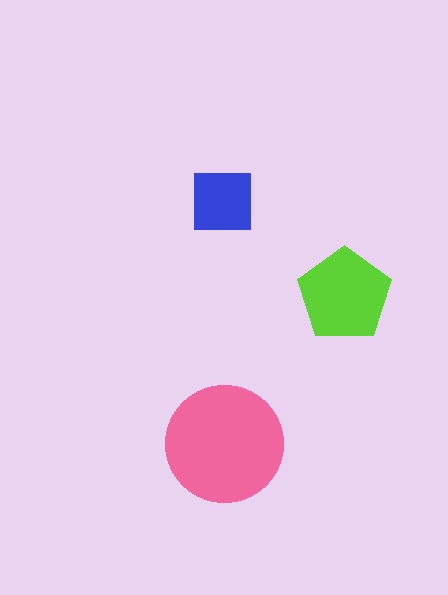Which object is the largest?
The pink circle.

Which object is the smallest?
The blue square.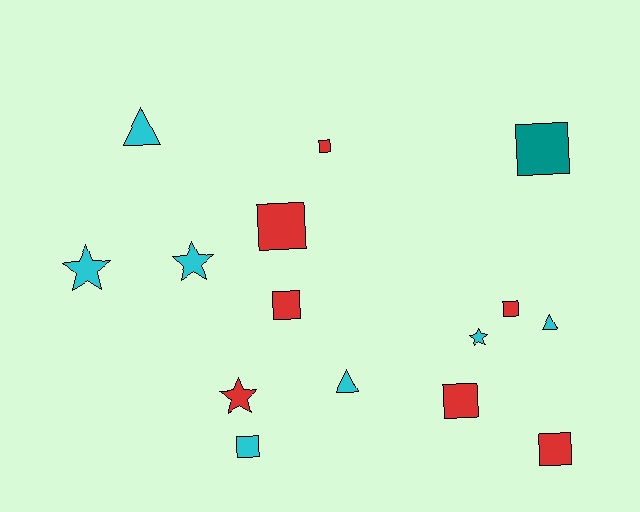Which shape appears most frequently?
Square, with 8 objects.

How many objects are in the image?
There are 15 objects.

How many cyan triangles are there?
There are 3 cyan triangles.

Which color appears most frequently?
Red, with 7 objects.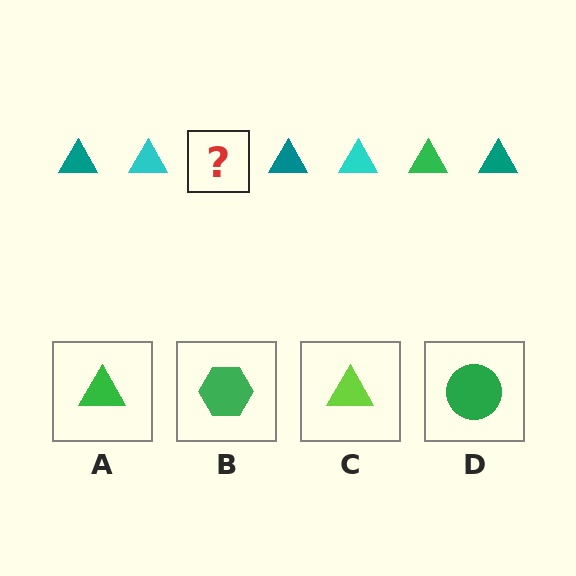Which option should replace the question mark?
Option A.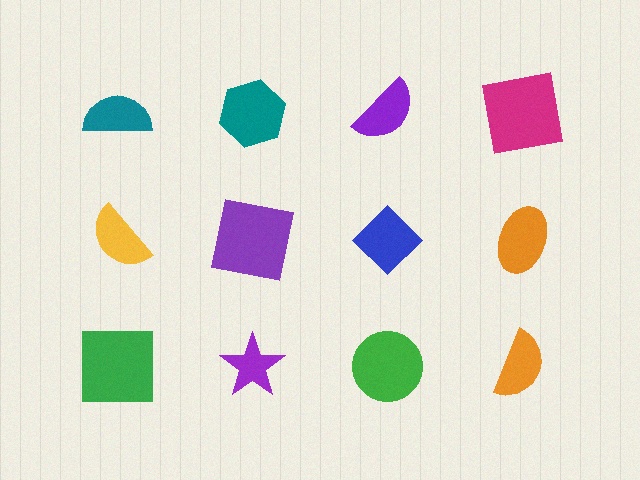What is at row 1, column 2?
A teal hexagon.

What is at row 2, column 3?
A blue diamond.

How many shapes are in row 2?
4 shapes.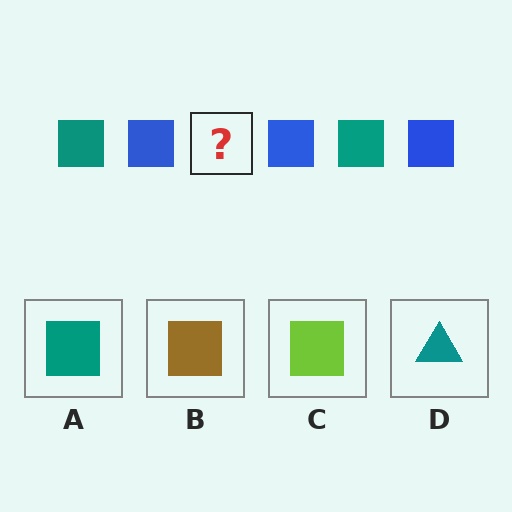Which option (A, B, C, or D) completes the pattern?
A.